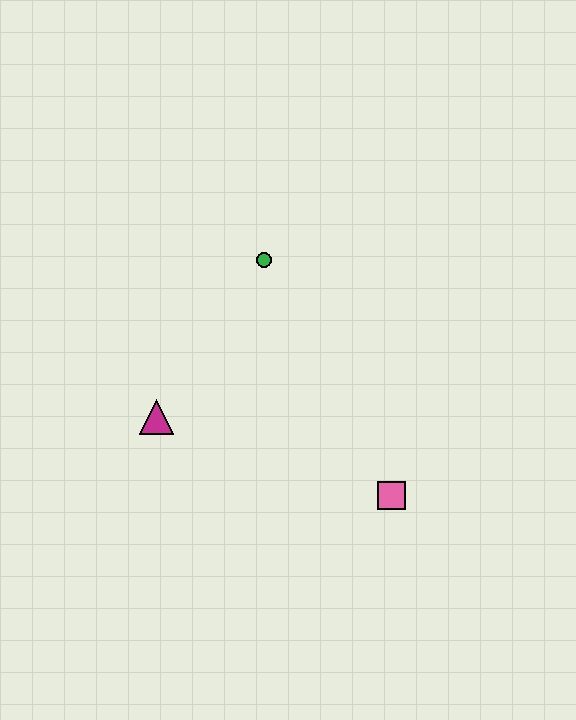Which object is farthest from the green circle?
The pink square is farthest from the green circle.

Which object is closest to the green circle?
The magenta triangle is closest to the green circle.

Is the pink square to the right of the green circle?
Yes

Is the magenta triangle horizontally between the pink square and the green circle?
No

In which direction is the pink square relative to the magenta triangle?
The pink square is to the right of the magenta triangle.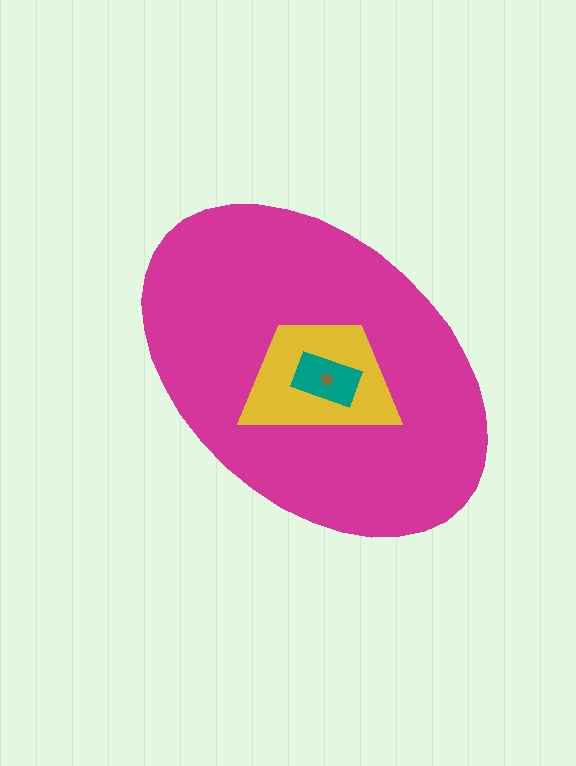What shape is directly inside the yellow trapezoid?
The teal rectangle.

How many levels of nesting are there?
4.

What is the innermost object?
The brown star.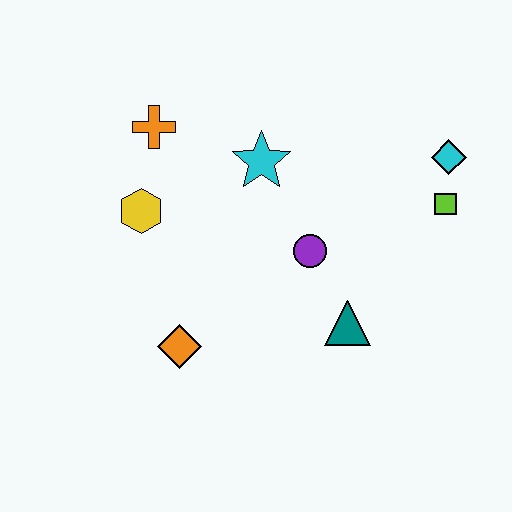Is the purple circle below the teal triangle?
No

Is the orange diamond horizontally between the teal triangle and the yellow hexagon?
Yes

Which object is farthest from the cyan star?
The orange diamond is farthest from the cyan star.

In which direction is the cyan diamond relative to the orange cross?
The cyan diamond is to the right of the orange cross.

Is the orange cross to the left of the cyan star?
Yes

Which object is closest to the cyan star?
The purple circle is closest to the cyan star.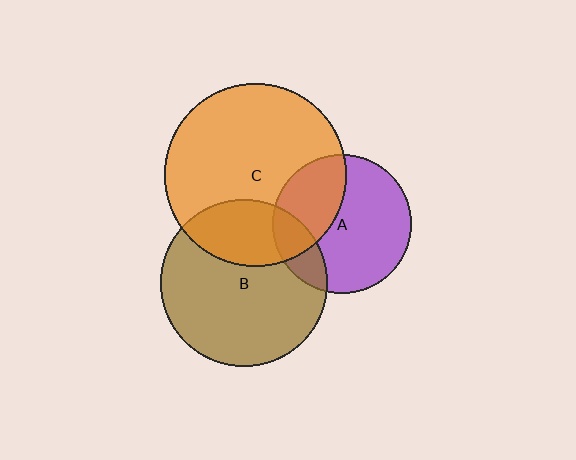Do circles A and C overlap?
Yes.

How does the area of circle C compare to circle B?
Approximately 1.2 times.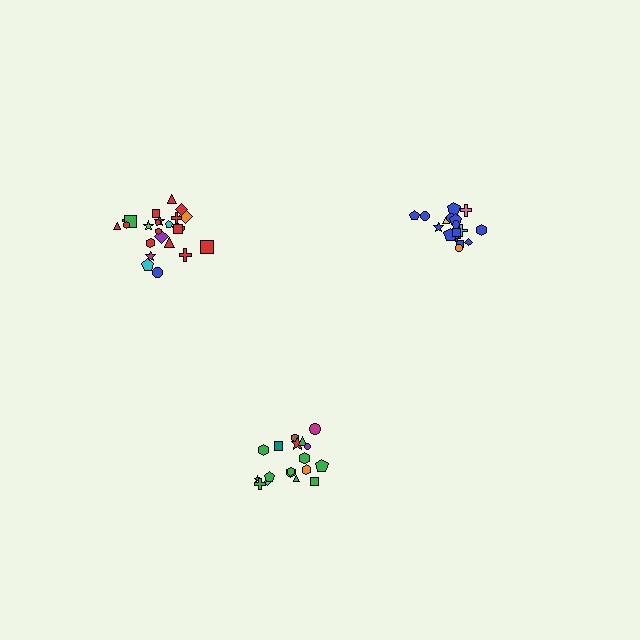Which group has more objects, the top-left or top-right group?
The top-left group.